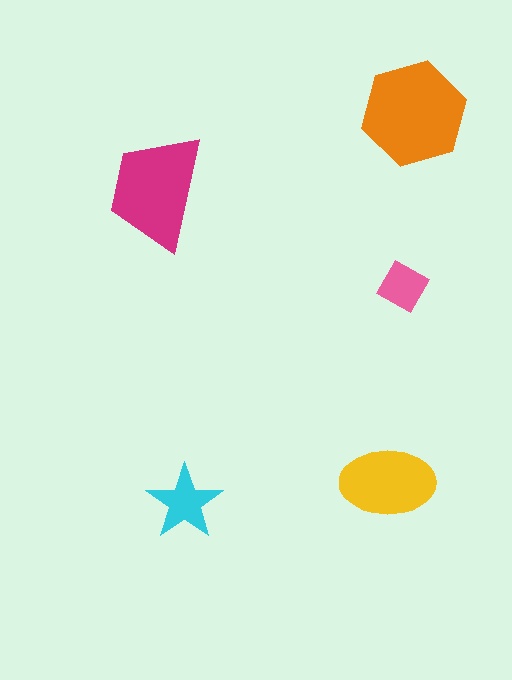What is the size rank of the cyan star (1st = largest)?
4th.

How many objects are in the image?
There are 5 objects in the image.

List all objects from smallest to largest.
The pink diamond, the cyan star, the yellow ellipse, the magenta trapezoid, the orange hexagon.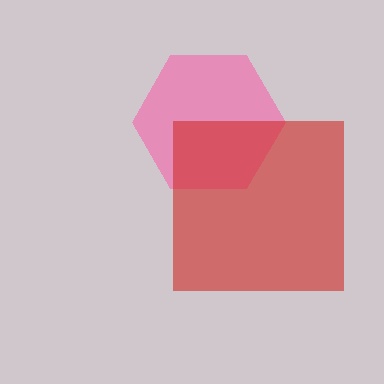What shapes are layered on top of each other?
The layered shapes are: a pink hexagon, a red square.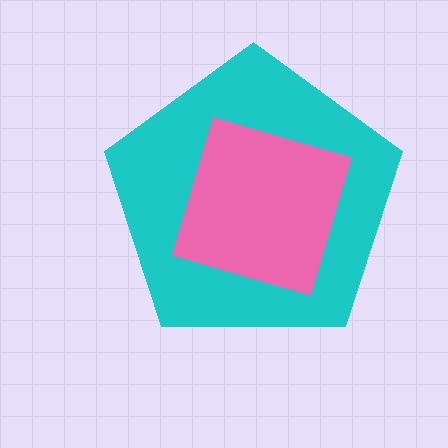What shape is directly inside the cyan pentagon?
The pink diamond.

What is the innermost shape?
The pink diamond.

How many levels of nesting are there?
2.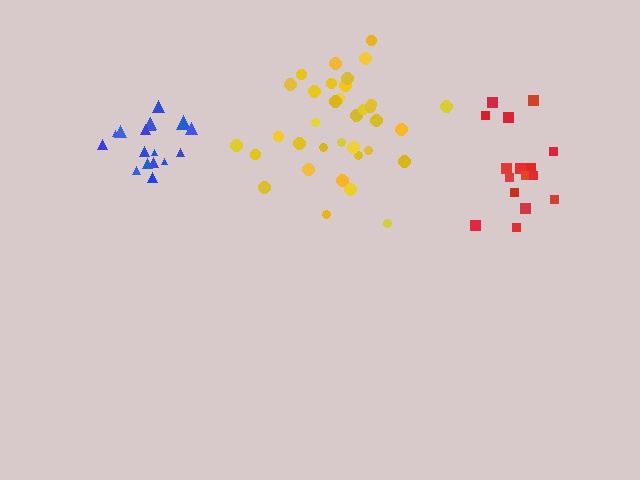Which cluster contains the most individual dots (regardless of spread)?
Yellow (35).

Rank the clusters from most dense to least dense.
blue, red, yellow.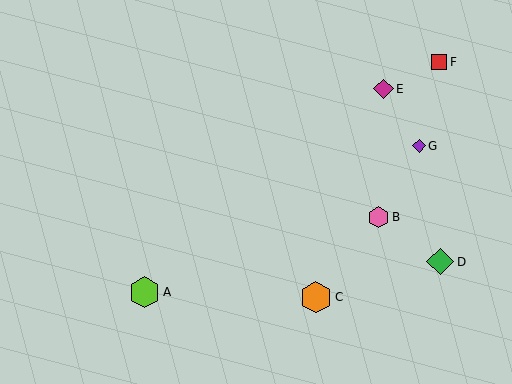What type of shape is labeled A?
Shape A is a lime hexagon.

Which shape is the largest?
The orange hexagon (labeled C) is the largest.